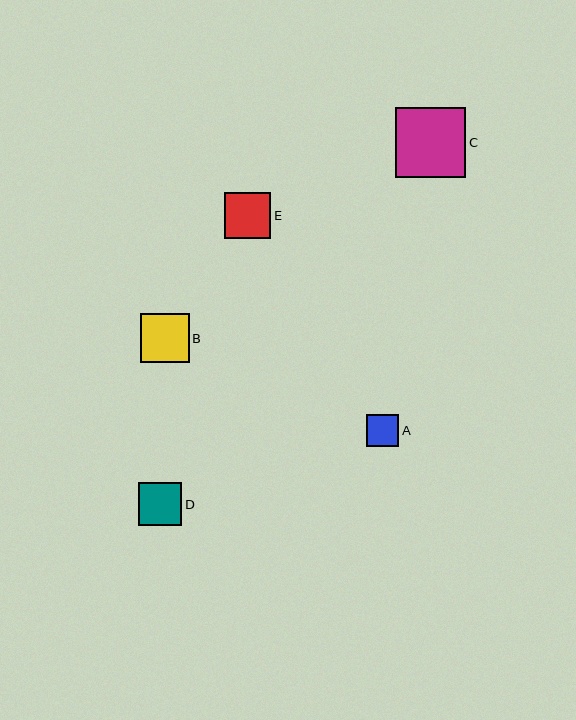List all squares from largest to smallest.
From largest to smallest: C, B, E, D, A.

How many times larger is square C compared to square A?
Square C is approximately 2.2 times the size of square A.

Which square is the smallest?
Square A is the smallest with a size of approximately 32 pixels.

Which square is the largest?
Square C is the largest with a size of approximately 70 pixels.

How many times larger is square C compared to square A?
Square C is approximately 2.2 times the size of square A.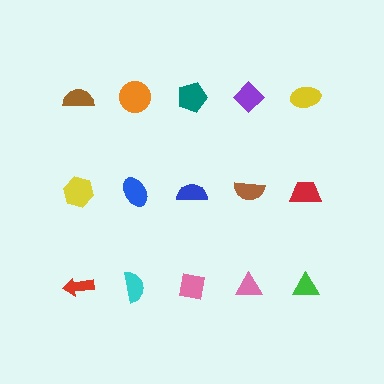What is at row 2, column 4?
A brown semicircle.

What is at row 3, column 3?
A pink square.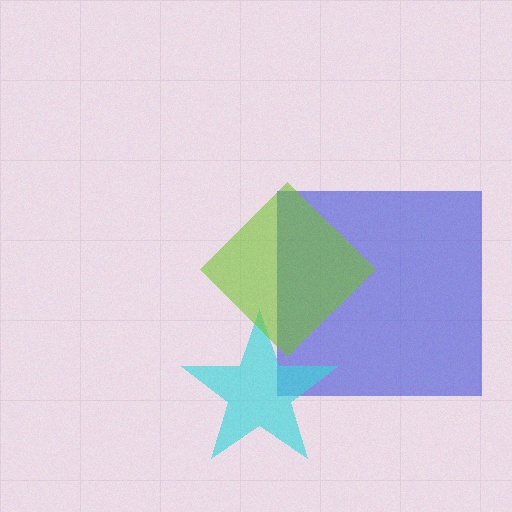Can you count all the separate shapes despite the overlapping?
Yes, there are 3 separate shapes.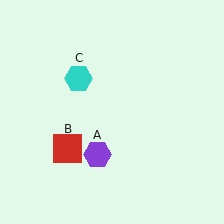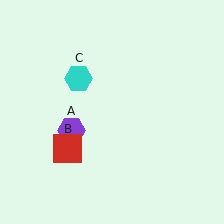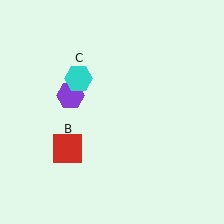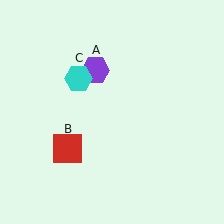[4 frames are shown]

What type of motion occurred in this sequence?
The purple hexagon (object A) rotated clockwise around the center of the scene.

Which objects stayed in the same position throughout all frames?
Red square (object B) and cyan hexagon (object C) remained stationary.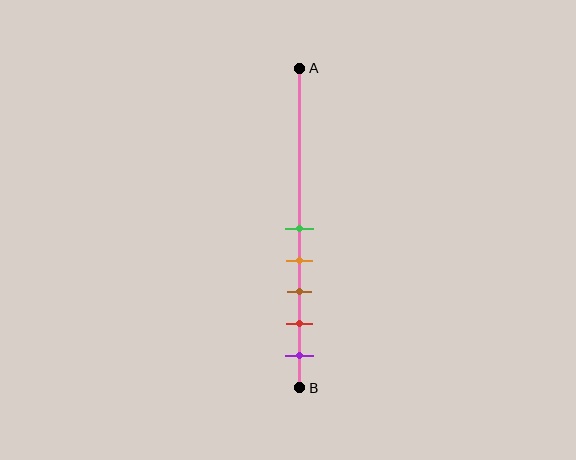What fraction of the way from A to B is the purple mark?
The purple mark is approximately 90% (0.9) of the way from A to B.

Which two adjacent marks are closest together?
The green and orange marks are the closest adjacent pair.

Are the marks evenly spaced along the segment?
Yes, the marks are approximately evenly spaced.